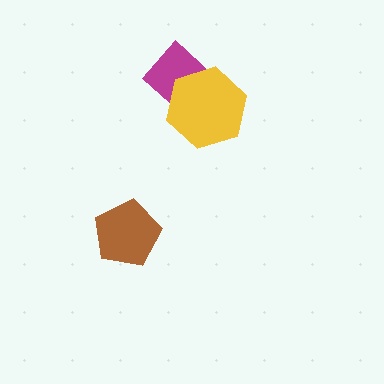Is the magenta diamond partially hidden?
Yes, it is partially covered by another shape.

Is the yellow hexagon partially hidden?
No, no other shape covers it.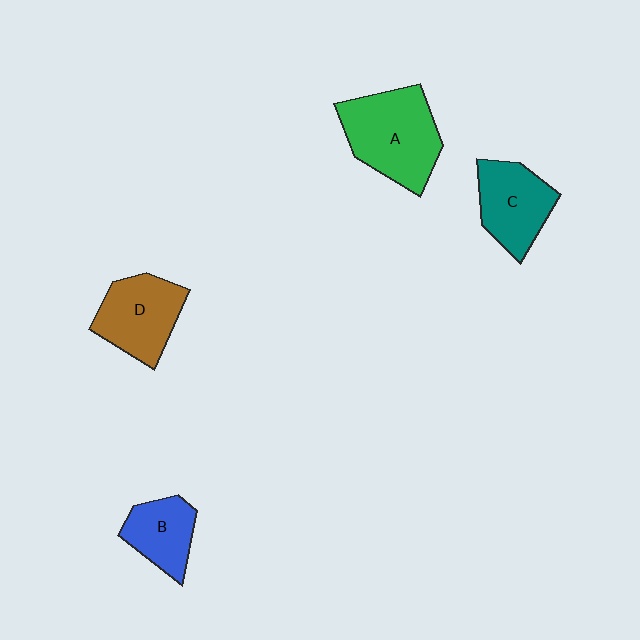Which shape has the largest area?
Shape A (green).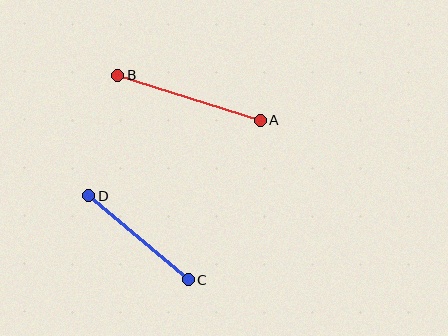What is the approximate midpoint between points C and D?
The midpoint is at approximately (138, 238) pixels.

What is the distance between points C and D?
The distance is approximately 130 pixels.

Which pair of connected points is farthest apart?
Points A and B are farthest apart.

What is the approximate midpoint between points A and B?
The midpoint is at approximately (189, 98) pixels.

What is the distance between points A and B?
The distance is approximately 150 pixels.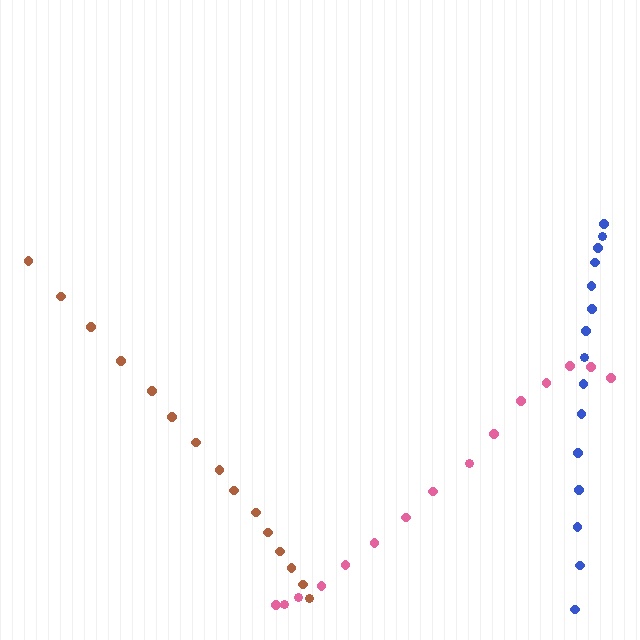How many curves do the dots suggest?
There are 3 distinct paths.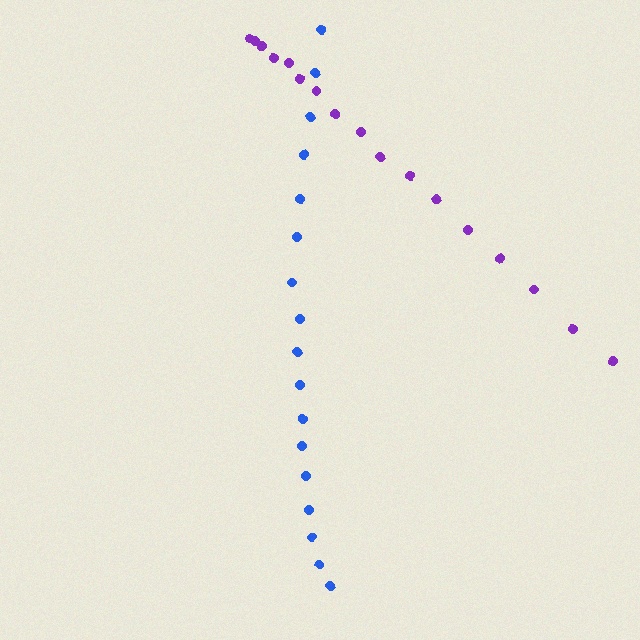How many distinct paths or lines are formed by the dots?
There are 2 distinct paths.